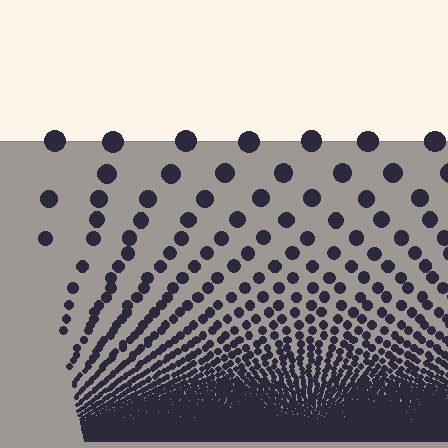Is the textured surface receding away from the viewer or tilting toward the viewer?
The surface appears to tilt toward the viewer. Texture elements get larger and sparser toward the top.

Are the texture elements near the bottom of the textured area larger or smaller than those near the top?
Smaller. The gradient is inverted — elements near the bottom are smaller and denser.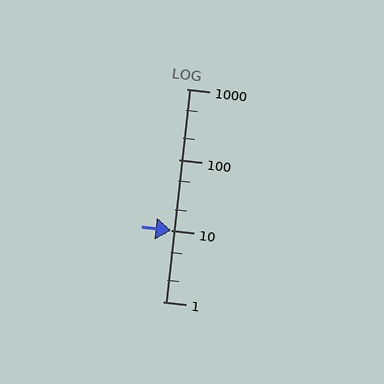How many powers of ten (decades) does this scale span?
The scale spans 3 decades, from 1 to 1000.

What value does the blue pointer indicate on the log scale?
The pointer indicates approximately 10.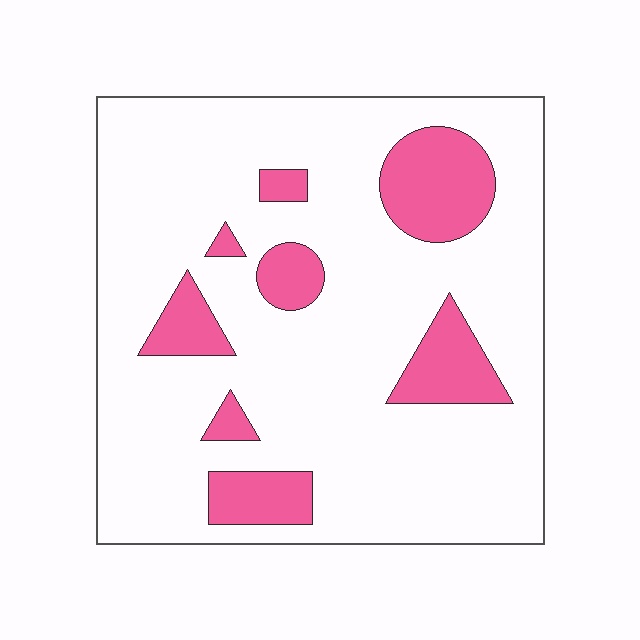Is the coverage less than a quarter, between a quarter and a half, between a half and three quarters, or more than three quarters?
Less than a quarter.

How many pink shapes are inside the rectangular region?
8.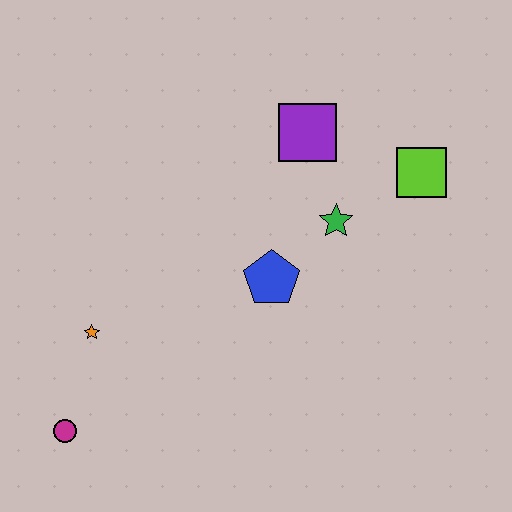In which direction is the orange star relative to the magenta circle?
The orange star is above the magenta circle.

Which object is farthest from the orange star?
The lime square is farthest from the orange star.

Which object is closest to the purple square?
The green star is closest to the purple square.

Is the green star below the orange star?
No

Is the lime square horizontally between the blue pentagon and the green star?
No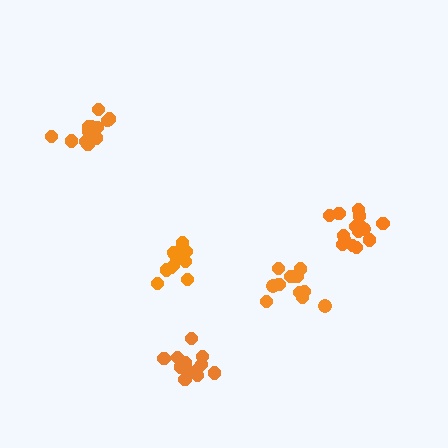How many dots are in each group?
Group 1: 15 dots, Group 2: 14 dots, Group 3: 13 dots, Group 4: 13 dots, Group 5: 11 dots (66 total).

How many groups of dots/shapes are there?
There are 5 groups.